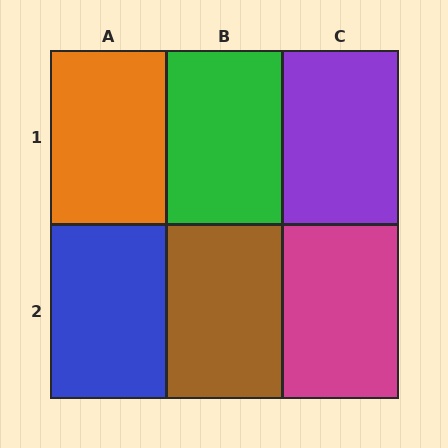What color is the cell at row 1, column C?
Purple.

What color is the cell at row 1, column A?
Orange.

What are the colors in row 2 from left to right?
Blue, brown, magenta.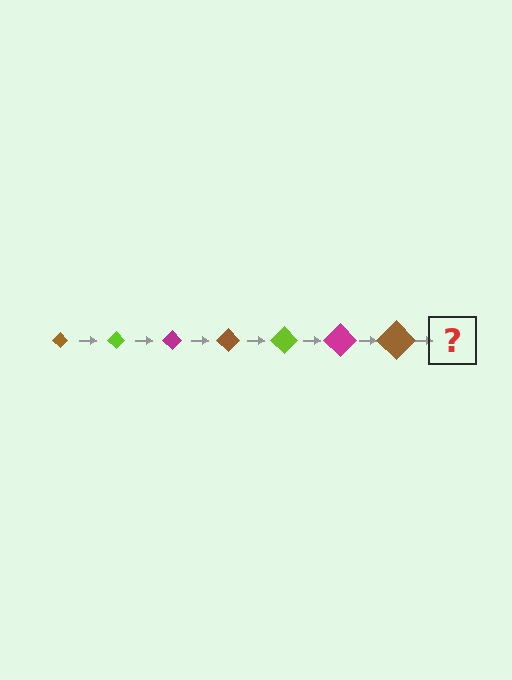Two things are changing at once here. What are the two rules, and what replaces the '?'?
The two rules are that the diamond grows larger each step and the color cycles through brown, lime, and magenta. The '?' should be a lime diamond, larger than the previous one.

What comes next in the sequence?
The next element should be a lime diamond, larger than the previous one.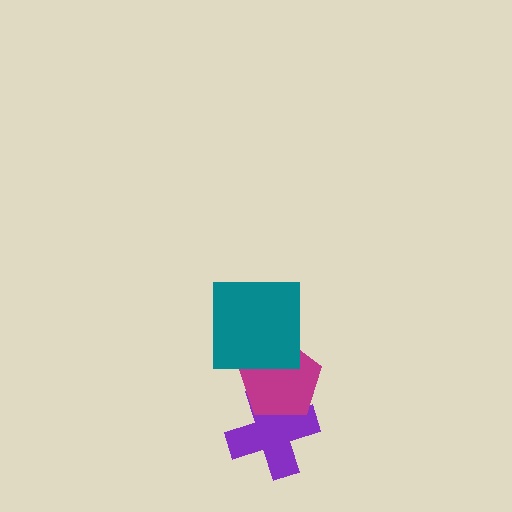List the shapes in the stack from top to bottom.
From top to bottom: the teal square, the magenta pentagon, the purple cross.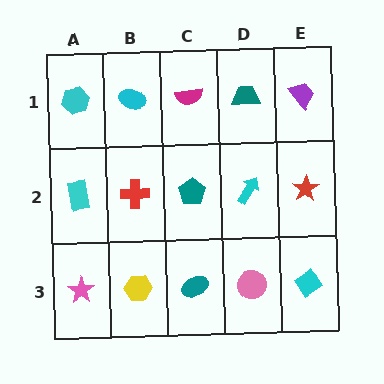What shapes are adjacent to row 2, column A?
A cyan hexagon (row 1, column A), a pink star (row 3, column A), a red cross (row 2, column B).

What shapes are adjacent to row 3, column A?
A cyan rectangle (row 2, column A), a yellow hexagon (row 3, column B).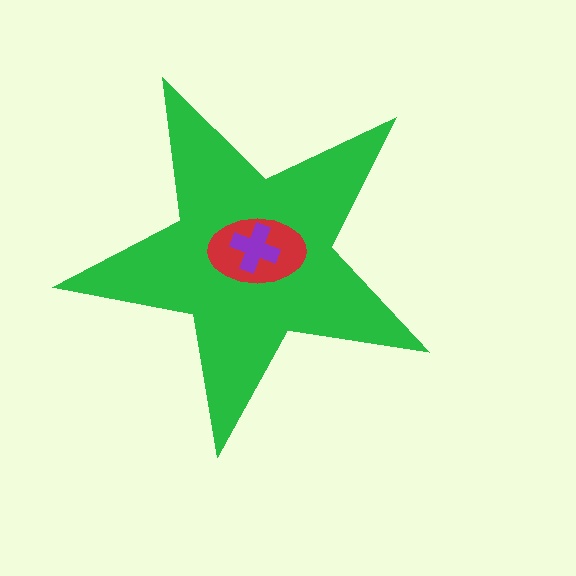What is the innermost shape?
The purple cross.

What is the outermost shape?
The green star.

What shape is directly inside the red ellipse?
The purple cross.